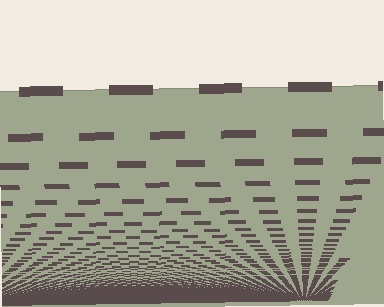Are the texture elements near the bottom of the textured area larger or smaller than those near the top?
Smaller. The gradient is inverted — elements near the bottom are smaller and denser.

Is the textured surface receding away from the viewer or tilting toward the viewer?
The surface appears to tilt toward the viewer. Texture elements get larger and sparser toward the top.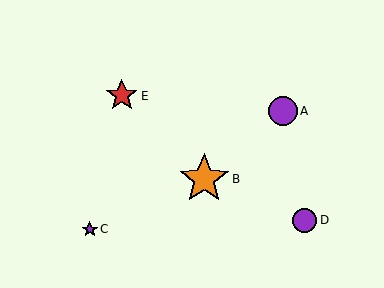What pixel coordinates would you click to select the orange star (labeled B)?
Click at (204, 179) to select the orange star B.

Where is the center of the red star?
The center of the red star is at (122, 96).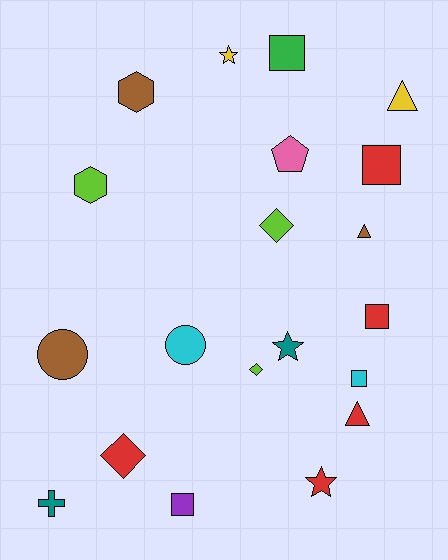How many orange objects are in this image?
There are no orange objects.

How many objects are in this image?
There are 20 objects.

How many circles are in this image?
There are 2 circles.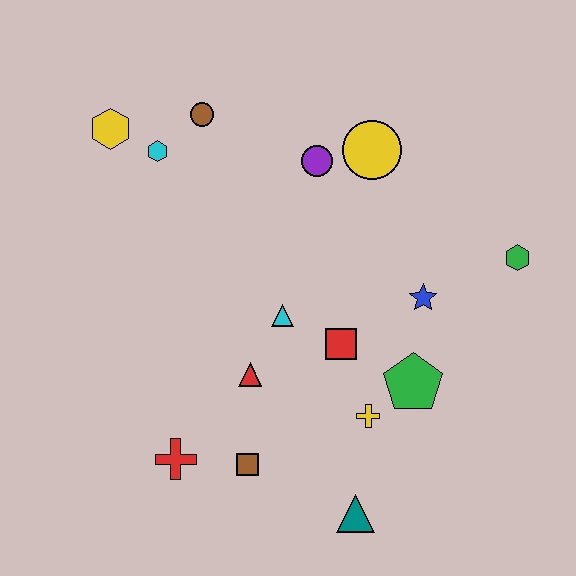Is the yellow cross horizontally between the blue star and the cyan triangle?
Yes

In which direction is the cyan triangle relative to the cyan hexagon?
The cyan triangle is below the cyan hexagon.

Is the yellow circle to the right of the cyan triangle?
Yes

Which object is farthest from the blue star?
The yellow hexagon is farthest from the blue star.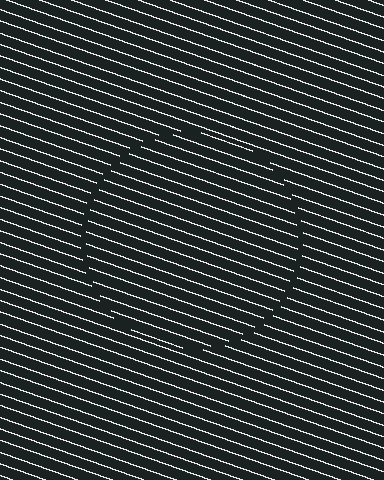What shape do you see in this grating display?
An illusory circle. The interior of the shape contains the same grating, shifted by half a period — the contour is defined by the phase discontinuity where line-ends from the inner and outer gratings abut.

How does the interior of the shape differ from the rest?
The interior of the shape contains the same grating, shifted by half a period — the contour is defined by the phase discontinuity where line-ends from the inner and outer gratings abut.